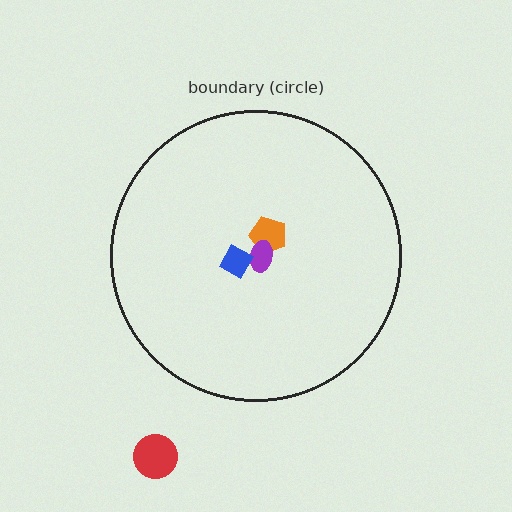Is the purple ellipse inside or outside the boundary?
Inside.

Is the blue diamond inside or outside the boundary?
Inside.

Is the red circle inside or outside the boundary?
Outside.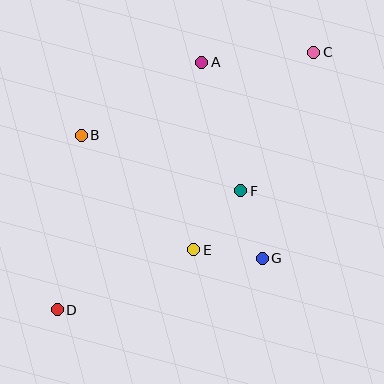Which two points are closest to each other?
Points E and G are closest to each other.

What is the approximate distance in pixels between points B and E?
The distance between B and E is approximately 161 pixels.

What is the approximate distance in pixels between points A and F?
The distance between A and F is approximately 135 pixels.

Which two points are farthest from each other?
Points C and D are farthest from each other.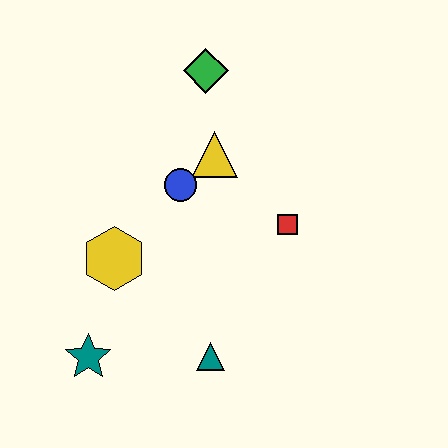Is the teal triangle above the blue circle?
No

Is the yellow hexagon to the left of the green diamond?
Yes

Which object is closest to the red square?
The yellow triangle is closest to the red square.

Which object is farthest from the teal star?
The green diamond is farthest from the teal star.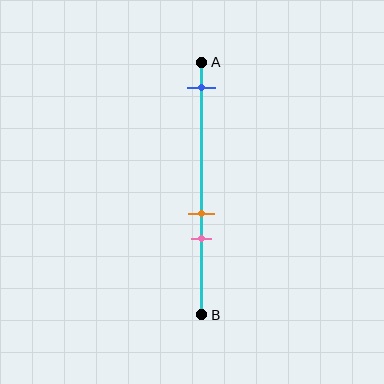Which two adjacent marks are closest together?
The orange and pink marks are the closest adjacent pair.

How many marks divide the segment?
There are 3 marks dividing the segment.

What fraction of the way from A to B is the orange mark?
The orange mark is approximately 60% (0.6) of the way from A to B.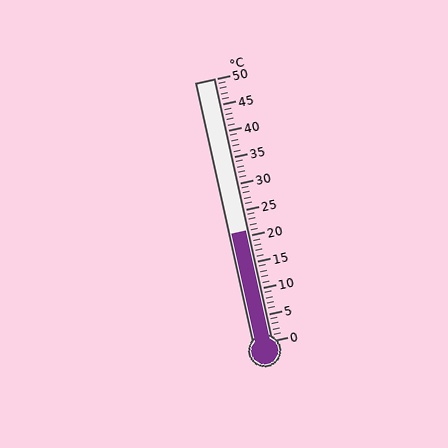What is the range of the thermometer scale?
The thermometer scale ranges from 0°C to 50°C.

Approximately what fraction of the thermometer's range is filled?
The thermometer is filled to approximately 40% of its range.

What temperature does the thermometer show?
The thermometer shows approximately 21°C.